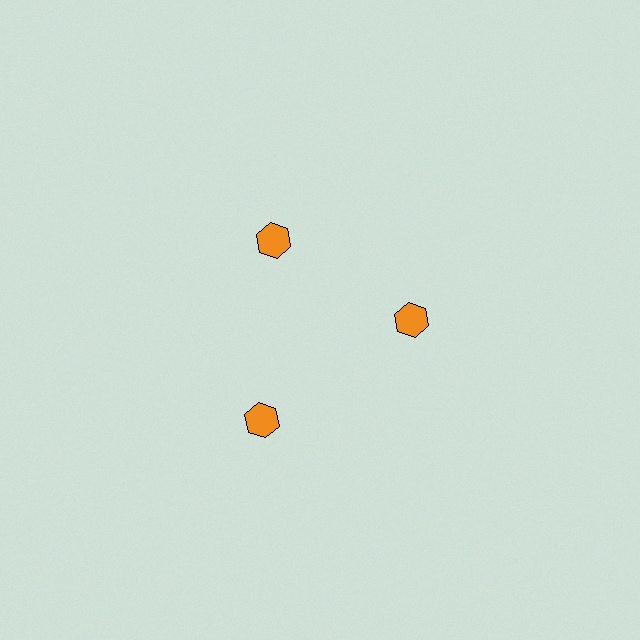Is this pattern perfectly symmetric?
No. The 3 orange hexagons are arranged in a ring, but one element near the 7 o'clock position is pushed outward from the center, breaking the 3-fold rotational symmetry.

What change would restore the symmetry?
The symmetry would be restored by moving it inward, back onto the ring so that all 3 hexagons sit at equal angles and equal distance from the center.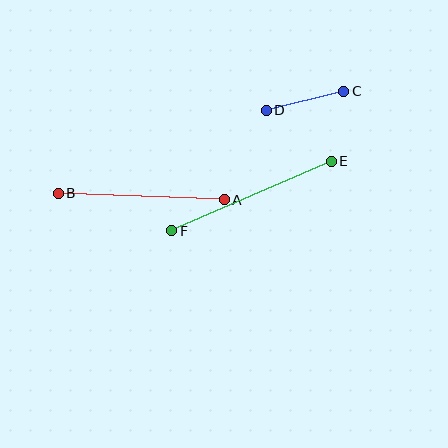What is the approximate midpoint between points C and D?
The midpoint is at approximately (305, 101) pixels.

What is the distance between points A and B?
The distance is approximately 166 pixels.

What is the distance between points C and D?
The distance is approximately 80 pixels.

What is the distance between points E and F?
The distance is approximately 174 pixels.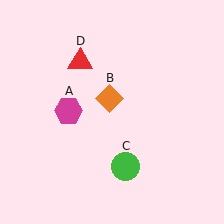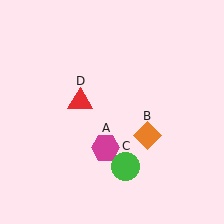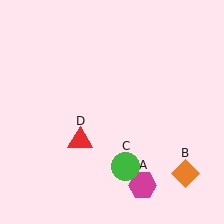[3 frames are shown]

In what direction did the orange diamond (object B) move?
The orange diamond (object B) moved down and to the right.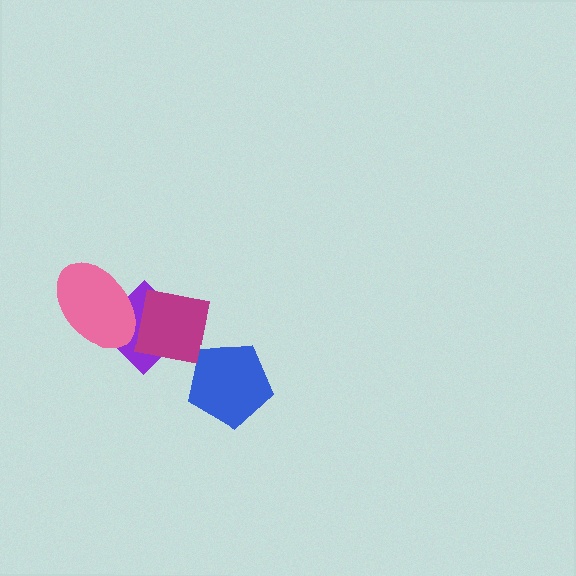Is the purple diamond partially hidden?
Yes, it is partially covered by another shape.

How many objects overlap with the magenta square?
1 object overlaps with the magenta square.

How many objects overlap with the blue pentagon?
0 objects overlap with the blue pentagon.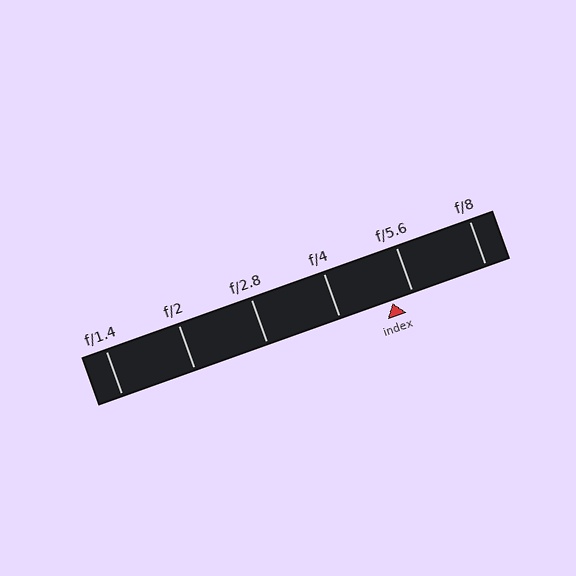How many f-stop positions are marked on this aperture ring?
There are 6 f-stop positions marked.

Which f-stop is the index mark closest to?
The index mark is closest to f/5.6.